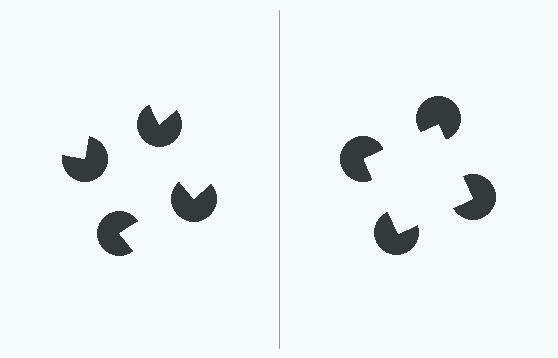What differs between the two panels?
The pac-man discs are positioned identically on both sides; only the wedge orientations differ. On the right they align to a square; on the left they are misaligned.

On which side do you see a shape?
An illusory square appears on the right side. On the left side the wedge cuts are rotated, so no coherent shape forms.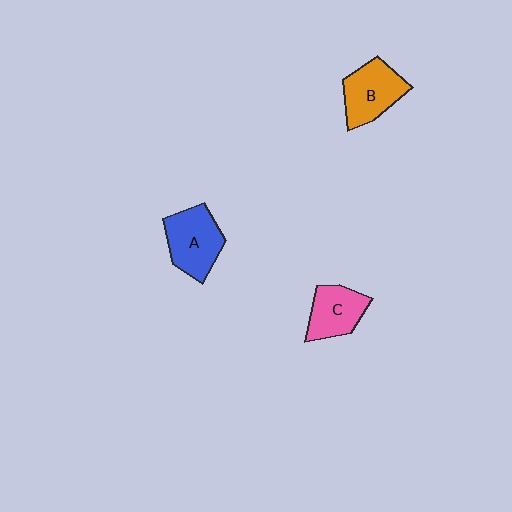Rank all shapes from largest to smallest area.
From largest to smallest: A (blue), B (orange), C (pink).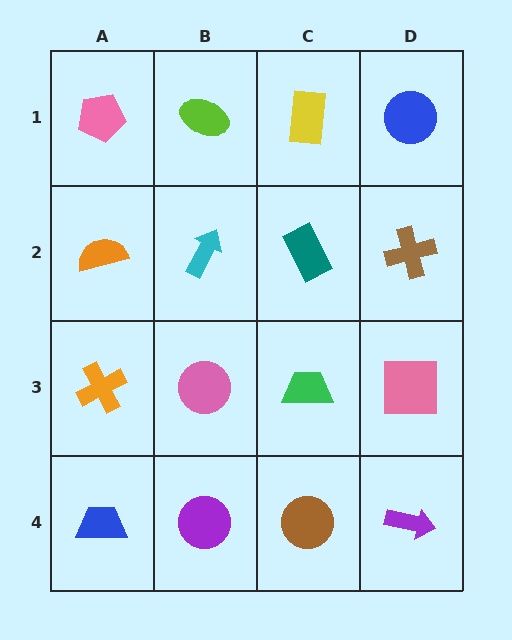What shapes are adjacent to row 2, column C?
A yellow rectangle (row 1, column C), a green trapezoid (row 3, column C), a cyan arrow (row 2, column B), a brown cross (row 2, column D).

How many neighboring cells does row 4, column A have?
2.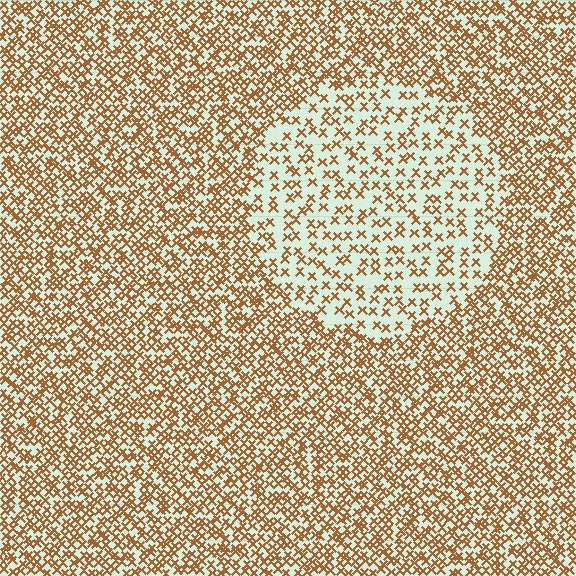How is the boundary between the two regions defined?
The boundary is defined by a change in element density (approximately 2.2x ratio). All elements are the same color, size, and shape.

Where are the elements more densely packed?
The elements are more densely packed outside the circle boundary.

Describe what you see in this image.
The image contains small brown elements arranged at two different densities. A circle-shaped region is visible where the elements are less densely packed than the surrounding area.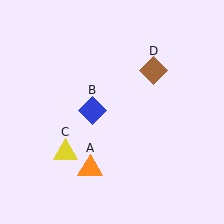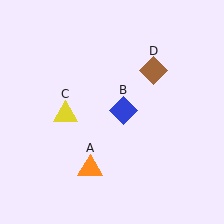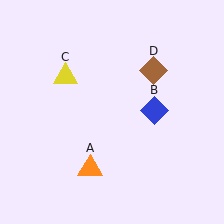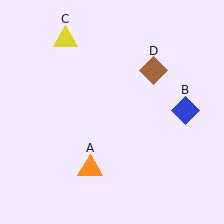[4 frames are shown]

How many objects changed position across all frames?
2 objects changed position: blue diamond (object B), yellow triangle (object C).